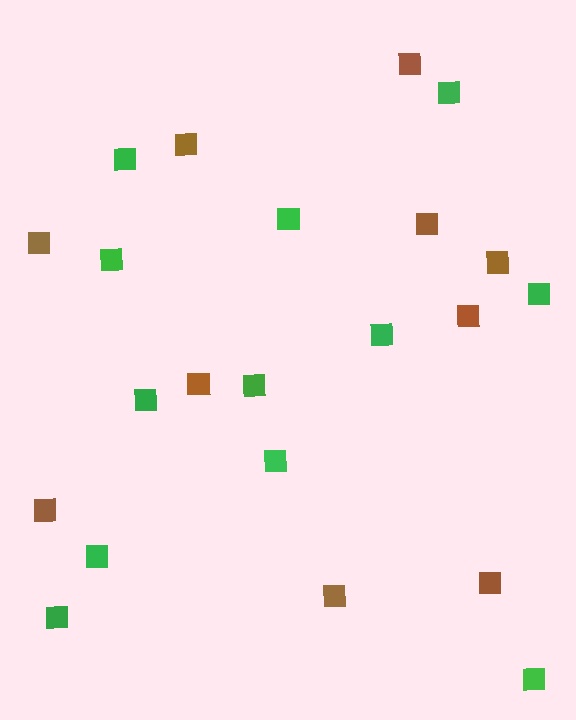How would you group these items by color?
There are 2 groups: one group of brown squares (10) and one group of green squares (12).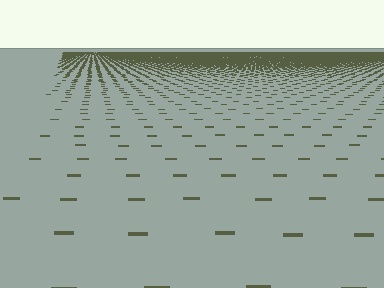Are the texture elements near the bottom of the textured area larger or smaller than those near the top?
Larger. Near the bottom, elements are closer to the viewer and appear at a bigger on-screen size.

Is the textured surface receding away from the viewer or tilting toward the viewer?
The surface is receding away from the viewer. Texture elements get smaller and denser toward the top.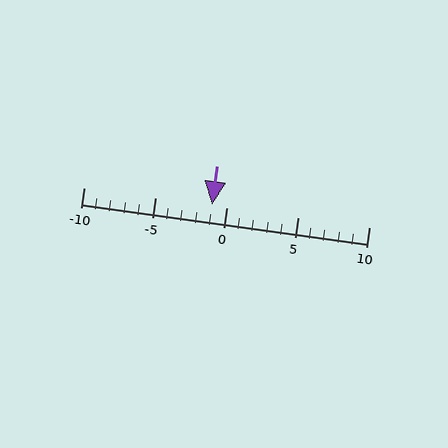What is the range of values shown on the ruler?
The ruler shows values from -10 to 10.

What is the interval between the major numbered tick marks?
The major tick marks are spaced 5 units apart.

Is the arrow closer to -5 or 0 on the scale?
The arrow is closer to 0.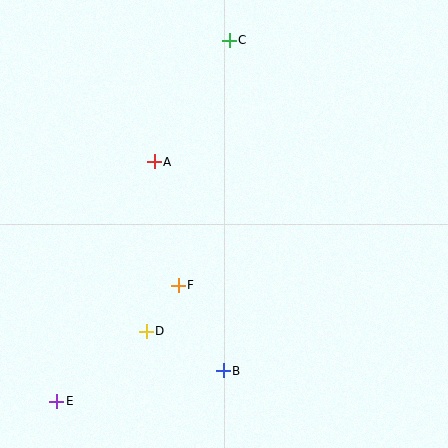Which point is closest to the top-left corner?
Point A is closest to the top-left corner.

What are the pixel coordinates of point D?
Point D is at (146, 331).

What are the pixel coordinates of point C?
Point C is at (229, 40).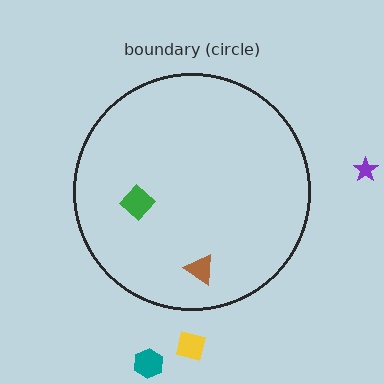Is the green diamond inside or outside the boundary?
Inside.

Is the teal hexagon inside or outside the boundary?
Outside.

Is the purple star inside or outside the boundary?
Outside.